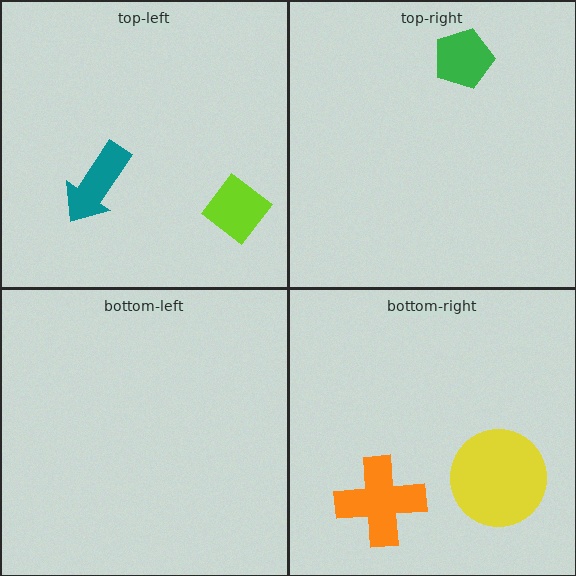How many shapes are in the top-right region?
1.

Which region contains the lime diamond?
The top-left region.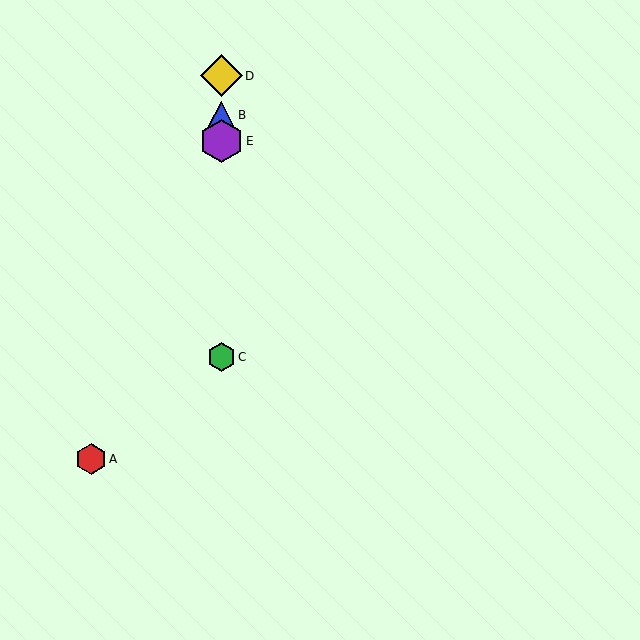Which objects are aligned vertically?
Objects B, C, D, E are aligned vertically.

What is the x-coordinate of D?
Object D is at x≈221.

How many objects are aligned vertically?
4 objects (B, C, D, E) are aligned vertically.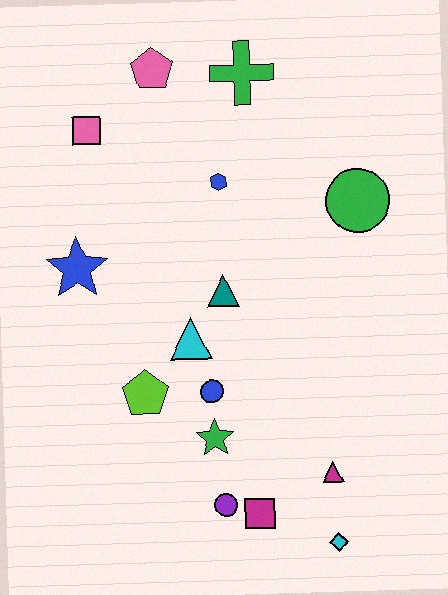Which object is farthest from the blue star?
The cyan diamond is farthest from the blue star.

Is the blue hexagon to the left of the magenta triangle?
Yes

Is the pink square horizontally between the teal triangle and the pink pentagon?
No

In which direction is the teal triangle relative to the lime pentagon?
The teal triangle is above the lime pentagon.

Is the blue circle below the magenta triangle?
No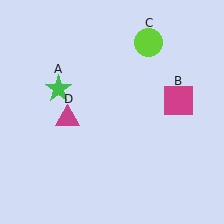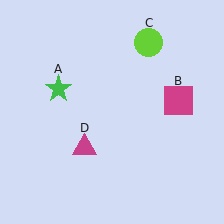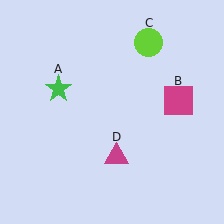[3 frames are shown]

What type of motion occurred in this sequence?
The magenta triangle (object D) rotated counterclockwise around the center of the scene.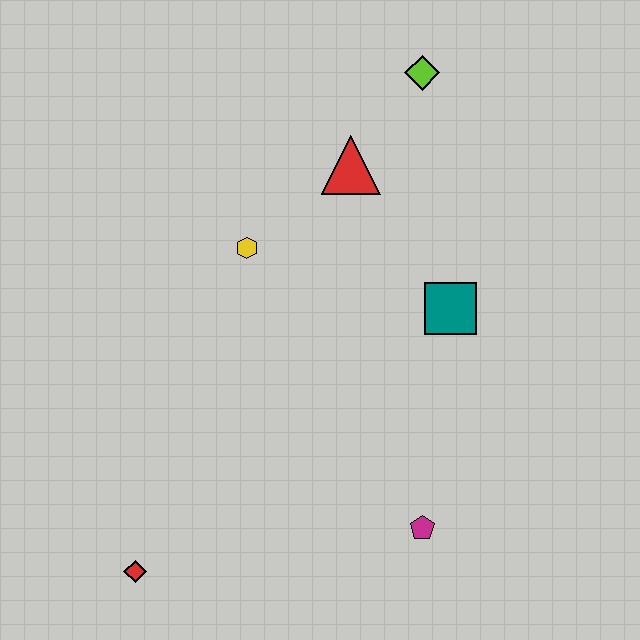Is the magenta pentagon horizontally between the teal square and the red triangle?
Yes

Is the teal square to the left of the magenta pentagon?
No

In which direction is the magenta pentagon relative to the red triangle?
The magenta pentagon is below the red triangle.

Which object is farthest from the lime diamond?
The red diamond is farthest from the lime diamond.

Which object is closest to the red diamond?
The magenta pentagon is closest to the red diamond.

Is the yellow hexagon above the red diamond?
Yes